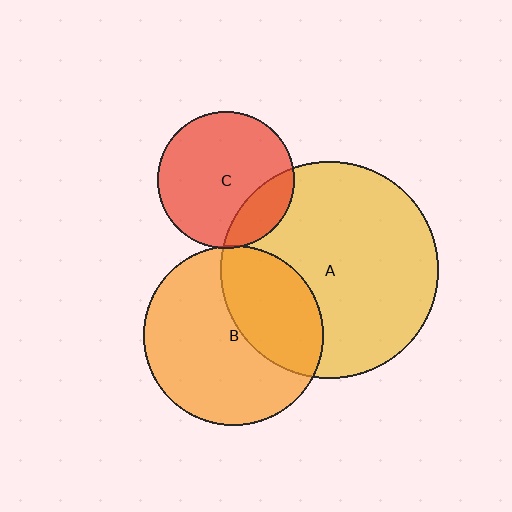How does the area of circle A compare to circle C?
Approximately 2.5 times.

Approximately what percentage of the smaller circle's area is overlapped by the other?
Approximately 5%.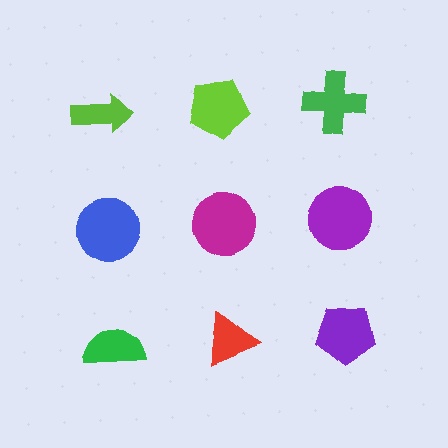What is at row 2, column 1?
A blue circle.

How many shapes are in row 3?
3 shapes.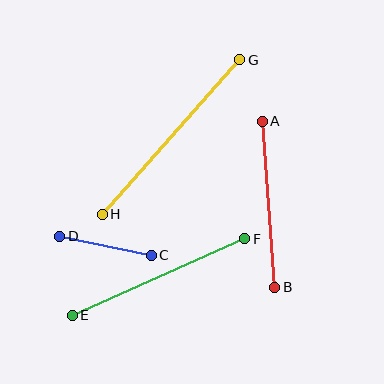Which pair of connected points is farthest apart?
Points G and H are farthest apart.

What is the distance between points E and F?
The distance is approximately 189 pixels.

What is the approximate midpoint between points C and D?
The midpoint is at approximately (105, 246) pixels.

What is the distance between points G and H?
The distance is approximately 207 pixels.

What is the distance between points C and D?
The distance is approximately 93 pixels.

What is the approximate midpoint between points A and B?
The midpoint is at approximately (268, 204) pixels.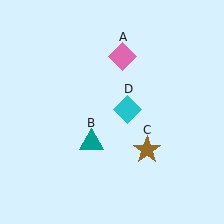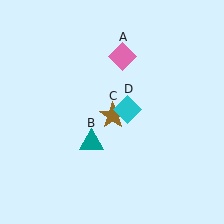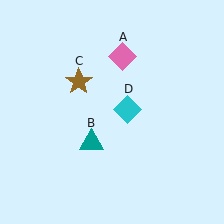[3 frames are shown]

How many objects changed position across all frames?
1 object changed position: brown star (object C).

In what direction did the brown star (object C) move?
The brown star (object C) moved up and to the left.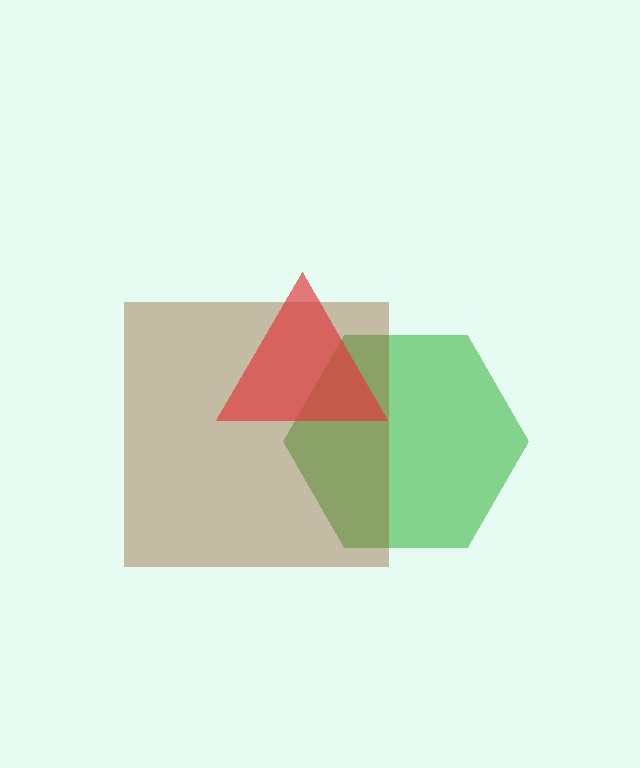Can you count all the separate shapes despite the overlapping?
Yes, there are 3 separate shapes.